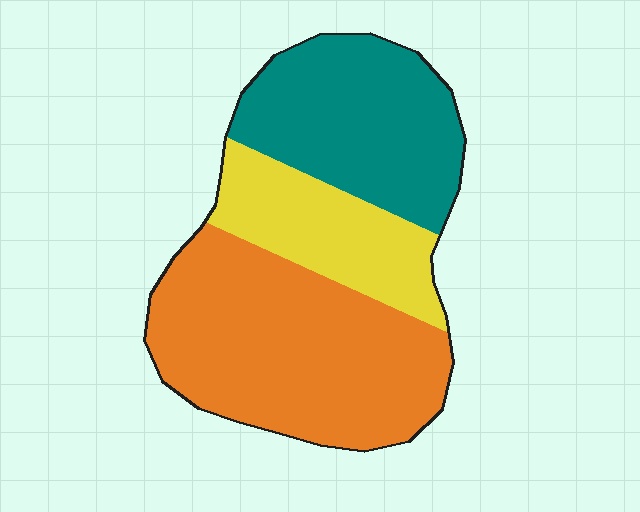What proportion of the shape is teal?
Teal covers about 30% of the shape.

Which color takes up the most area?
Orange, at roughly 45%.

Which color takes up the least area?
Yellow, at roughly 20%.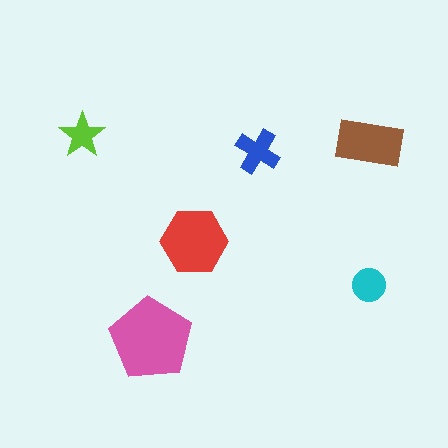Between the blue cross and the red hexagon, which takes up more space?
The red hexagon.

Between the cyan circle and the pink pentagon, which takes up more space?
The pink pentagon.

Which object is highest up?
The lime star is topmost.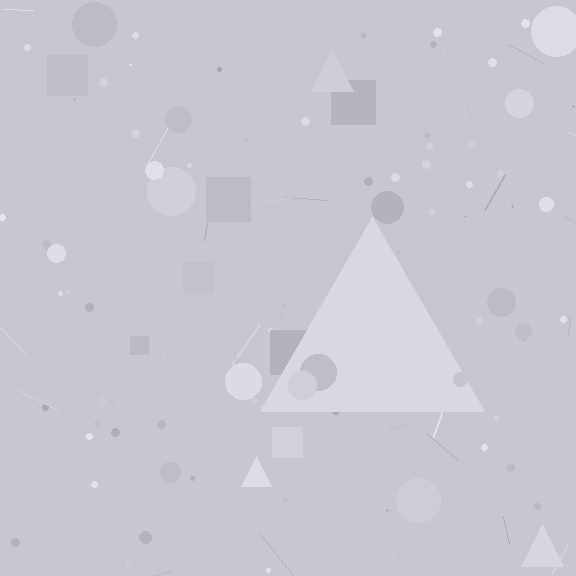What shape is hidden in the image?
A triangle is hidden in the image.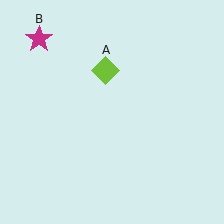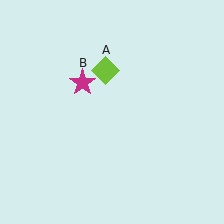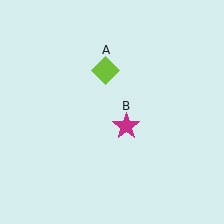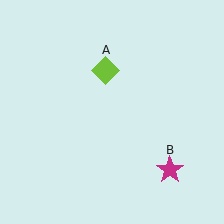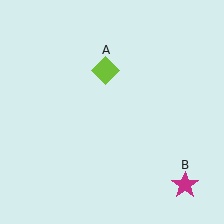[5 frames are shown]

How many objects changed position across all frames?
1 object changed position: magenta star (object B).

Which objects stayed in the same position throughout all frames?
Lime diamond (object A) remained stationary.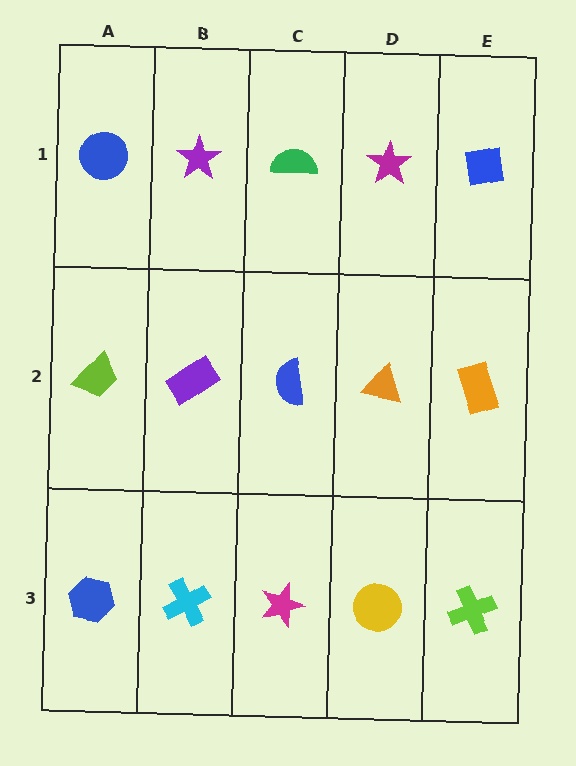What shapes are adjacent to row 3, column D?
An orange triangle (row 2, column D), a magenta star (row 3, column C), a lime cross (row 3, column E).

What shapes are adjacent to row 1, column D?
An orange triangle (row 2, column D), a green semicircle (row 1, column C), a blue square (row 1, column E).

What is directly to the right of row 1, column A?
A purple star.